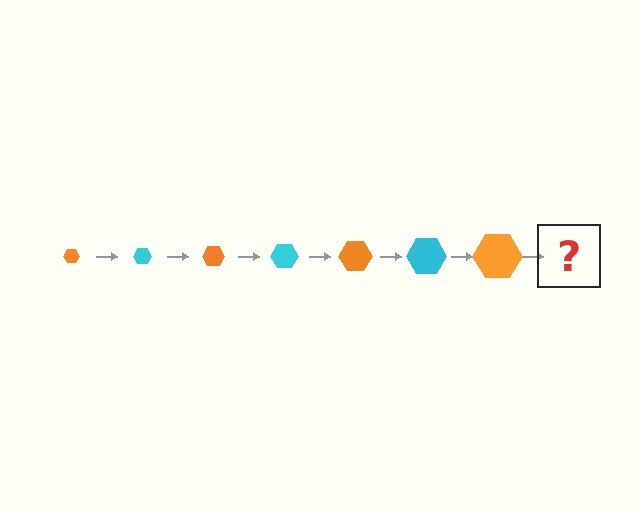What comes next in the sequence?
The next element should be a cyan hexagon, larger than the previous one.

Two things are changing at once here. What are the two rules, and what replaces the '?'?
The two rules are that the hexagon grows larger each step and the color cycles through orange and cyan. The '?' should be a cyan hexagon, larger than the previous one.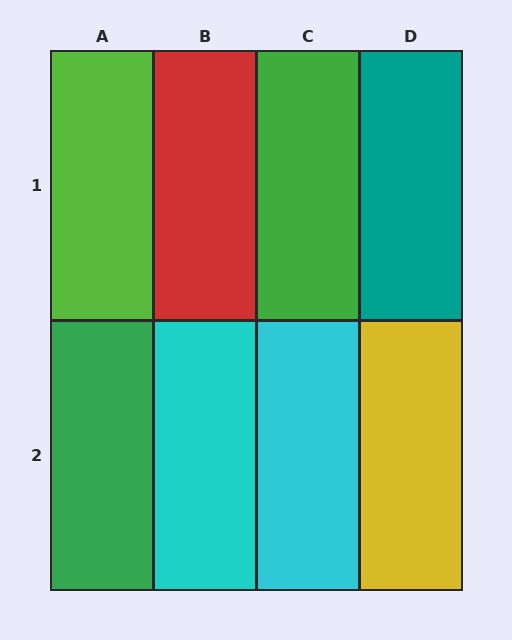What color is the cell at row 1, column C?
Green.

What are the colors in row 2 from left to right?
Green, cyan, cyan, yellow.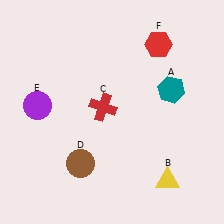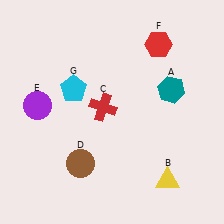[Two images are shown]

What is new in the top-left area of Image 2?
A cyan pentagon (G) was added in the top-left area of Image 2.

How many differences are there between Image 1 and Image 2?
There is 1 difference between the two images.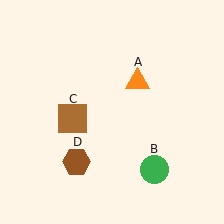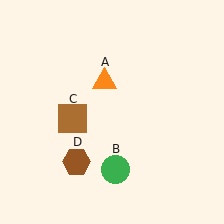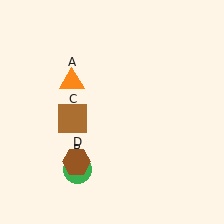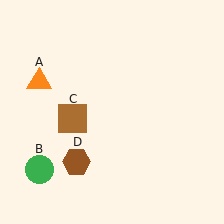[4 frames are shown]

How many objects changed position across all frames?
2 objects changed position: orange triangle (object A), green circle (object B).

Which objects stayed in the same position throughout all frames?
Brown square (object C) and brown hexagon (object D) remained stationary.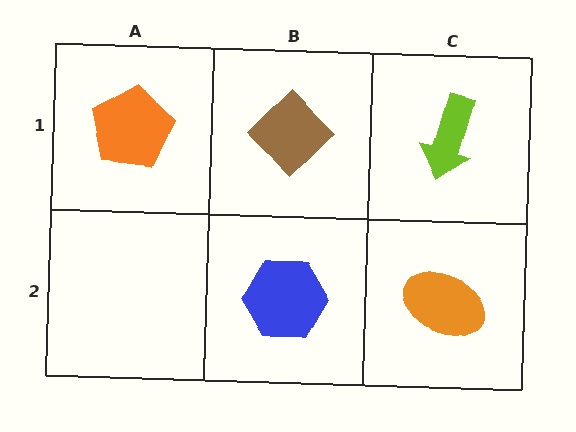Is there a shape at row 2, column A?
No, that cell is empty.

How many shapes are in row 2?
2 shapes.